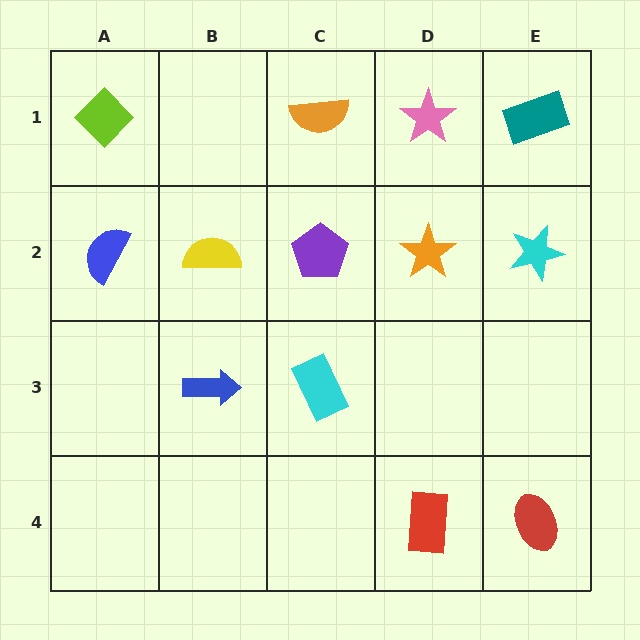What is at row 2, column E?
A cyan star.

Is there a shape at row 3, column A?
No, that cell is empty.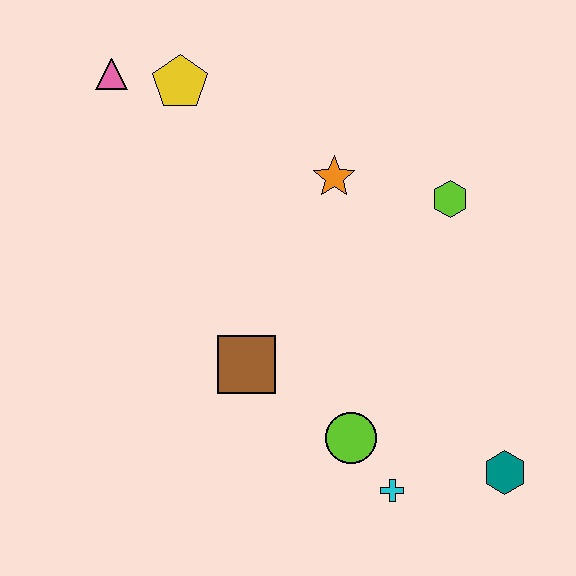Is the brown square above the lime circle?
Yes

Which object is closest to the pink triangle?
The yellow pentagon is closest to the pink triangle.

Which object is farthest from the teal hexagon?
The pink triangle is farthest from the teal hexagon.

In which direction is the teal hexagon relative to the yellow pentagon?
The teal hexagon is below the yellow pentagon.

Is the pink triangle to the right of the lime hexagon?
No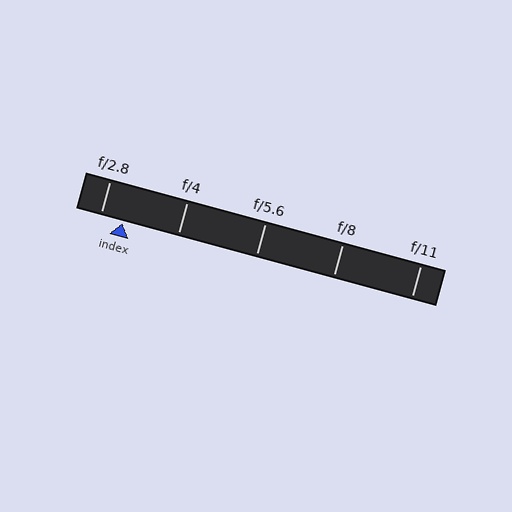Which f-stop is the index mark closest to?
The index mark is closest to f/2.8.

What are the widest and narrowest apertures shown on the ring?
The widest aperture shown is f/2.8 and the narrowest is f/11.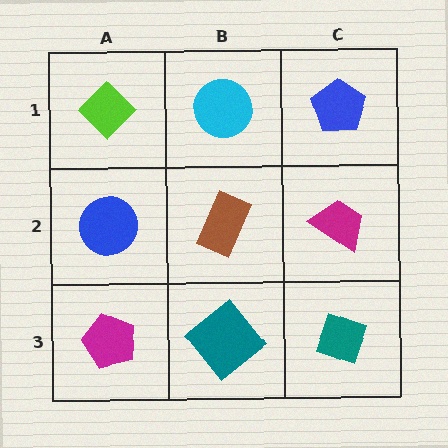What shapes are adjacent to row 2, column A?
A lime diamond (row 1, column A), a magenta pentagon (row 3, column A), a brown rectangle (row 2, column B).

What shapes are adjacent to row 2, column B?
A cyan circle (row 1, column B), a teal diamond (row 3, column B), a blue circle (row 2, column A), a magenta trapezoid (row 2, column C).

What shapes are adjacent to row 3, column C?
A magenta trapezoid (row 2, column C), a teal diamond (row 3, column B).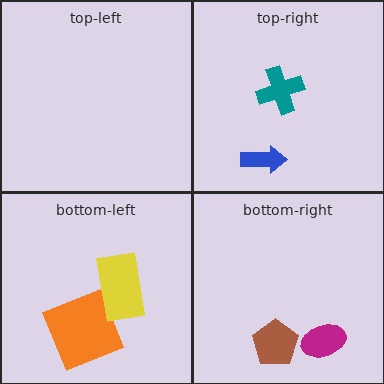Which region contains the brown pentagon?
The bottom-right region.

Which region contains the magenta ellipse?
The bottom-right region.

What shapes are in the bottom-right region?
The magenta ellipse, the brown pentagon.